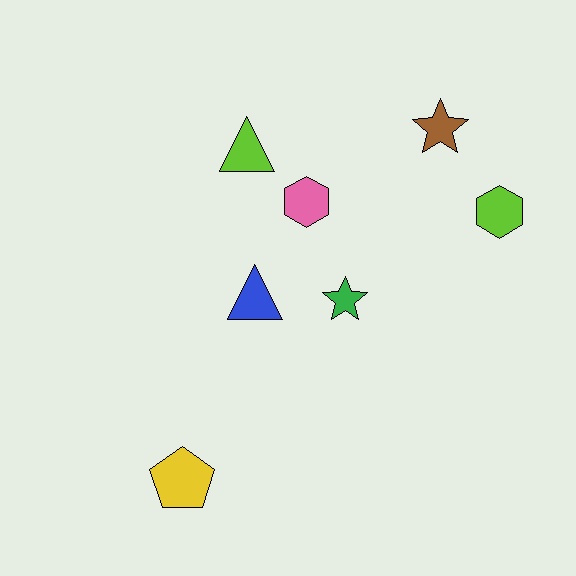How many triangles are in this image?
There are 2 triangles.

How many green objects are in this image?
There is 1 green object.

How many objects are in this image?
There are 7 objects.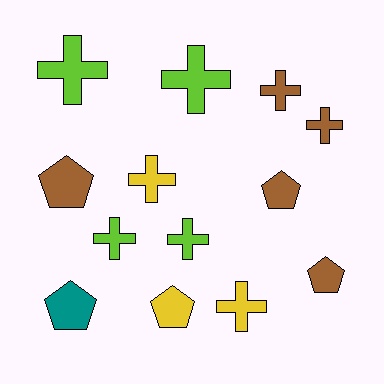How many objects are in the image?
There are 13 objects.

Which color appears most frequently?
Brown, with 5 objects.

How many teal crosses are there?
There are no teal crosses.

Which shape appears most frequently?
Cross, with 8 objects.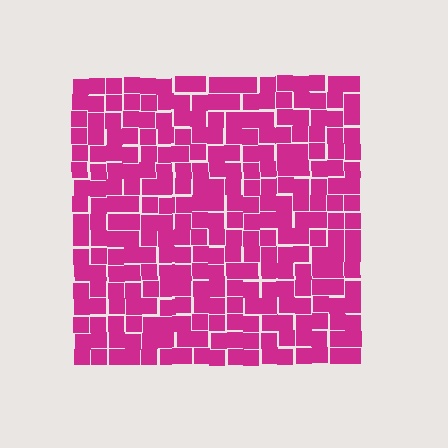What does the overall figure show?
The overall figure shows a square.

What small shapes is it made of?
It is made of small squares.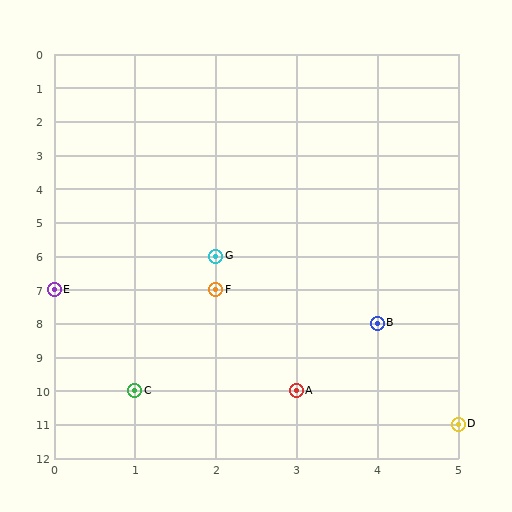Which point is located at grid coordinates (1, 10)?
Point C is at (1, 10).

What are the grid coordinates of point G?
Point G is at grid coordinates (2, 6).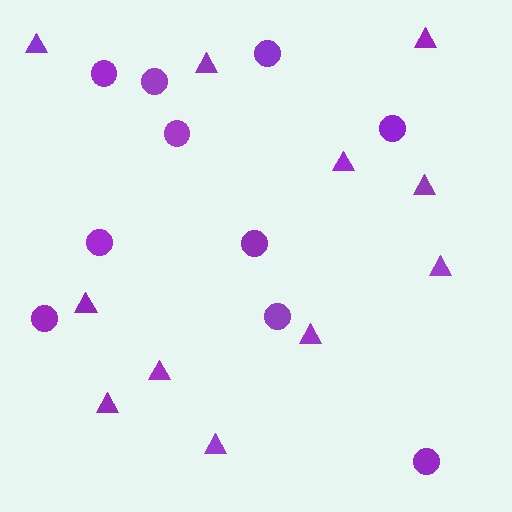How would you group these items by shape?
There are 2 groups: one group of triangles (11) and one group of circles (10).